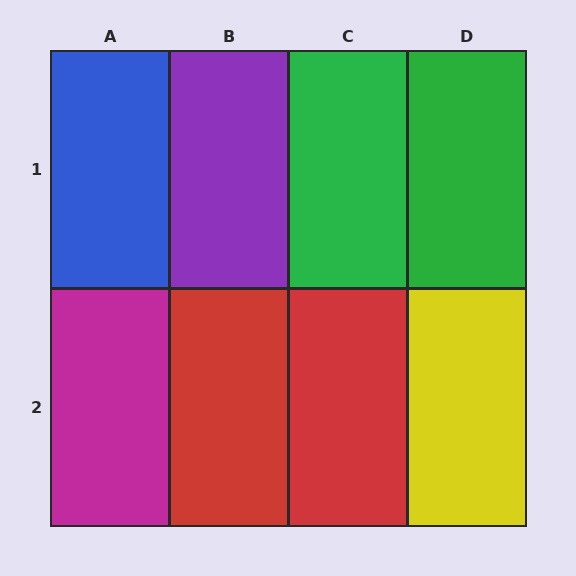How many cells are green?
2 cells are green.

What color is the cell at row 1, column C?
Green.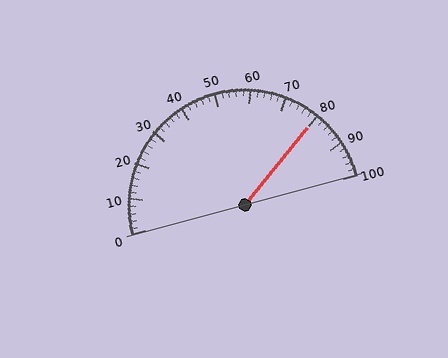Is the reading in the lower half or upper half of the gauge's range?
The reading is in the upper half of the range (0 to 100).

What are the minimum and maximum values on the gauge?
The gauge ranges from 0 to 100.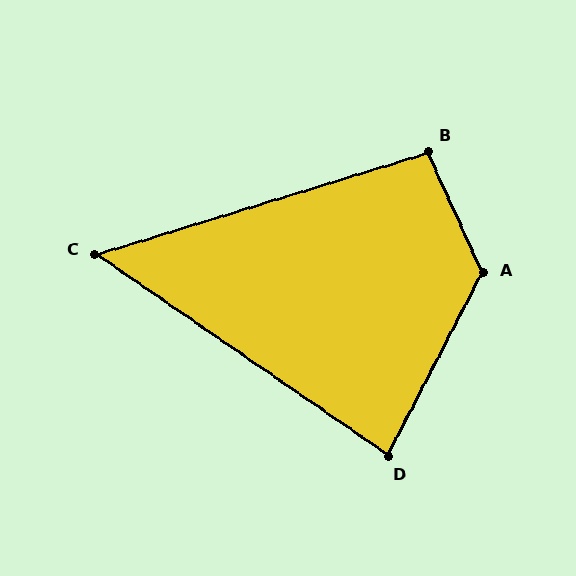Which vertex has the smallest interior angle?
C, at approximately 52 degrees.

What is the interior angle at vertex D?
Approximately 83 degrees (acute).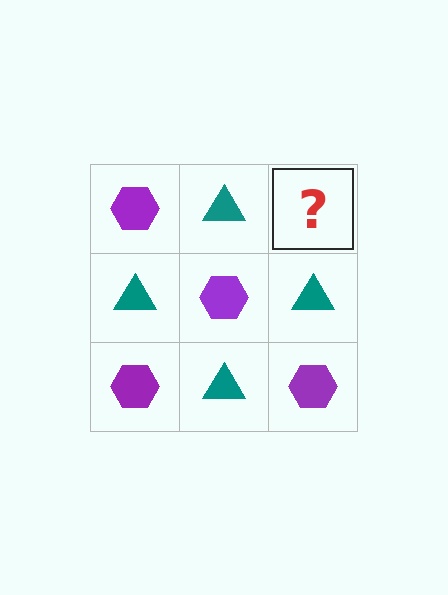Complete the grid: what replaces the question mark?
The question mark should be replaced with a purple hexagon.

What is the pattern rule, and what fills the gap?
The rule is that it alternates purple hexagon and teal triangle in a checkerboard pattern. The gap should be filled with a purple hexagon.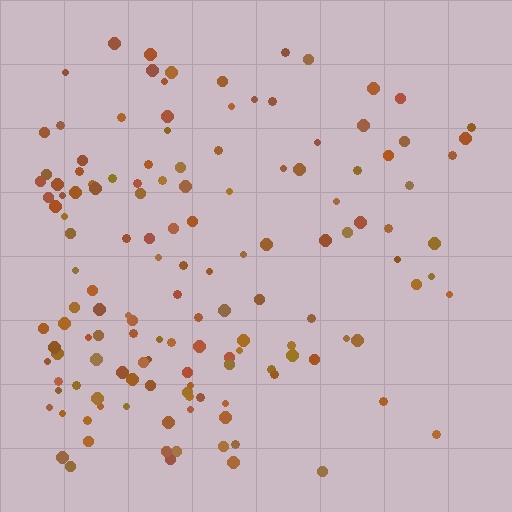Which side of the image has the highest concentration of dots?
The left.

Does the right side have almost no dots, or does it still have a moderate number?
Still a moderate number, just noticeably fewer than the left.